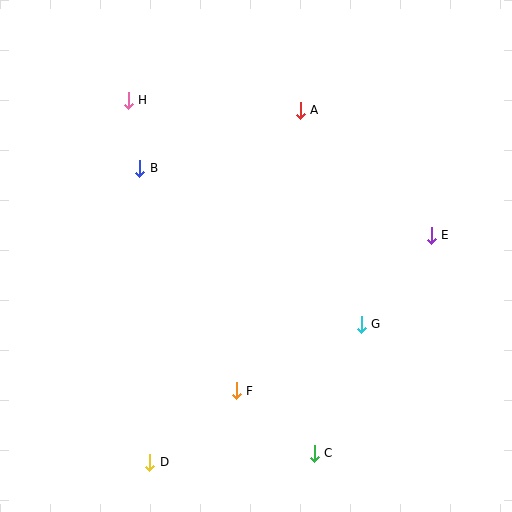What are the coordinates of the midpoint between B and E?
The midpoint between B and E is at (286, 202).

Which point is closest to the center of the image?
Point G at (361, 324) is closest to the center.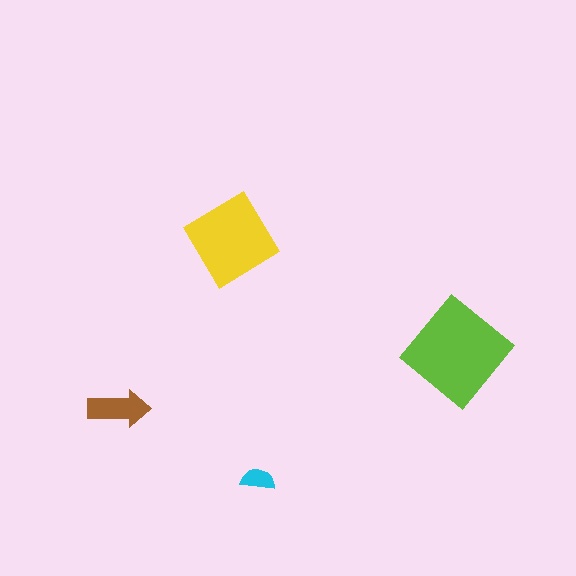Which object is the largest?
The lime diamond.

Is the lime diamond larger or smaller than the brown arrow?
Larger.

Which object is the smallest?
The cyan semicircle.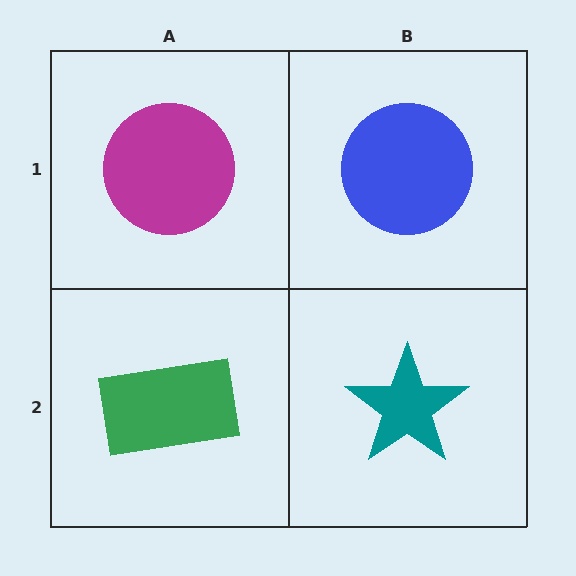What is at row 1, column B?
A blue circle.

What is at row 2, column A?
A green rectangle.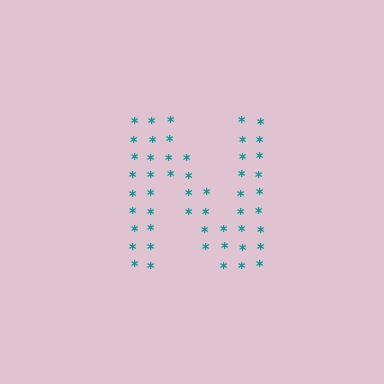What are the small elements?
The small elements are asterisks.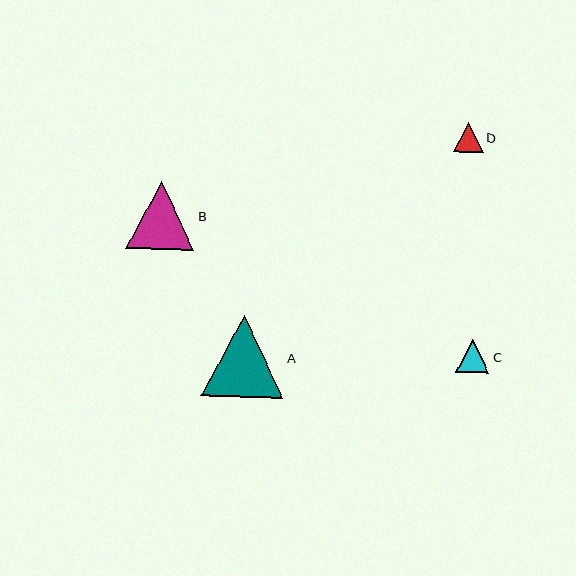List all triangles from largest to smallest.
From largest to smallest: A, B, C, D.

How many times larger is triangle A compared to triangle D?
Triangle A is approximately 2.7 times the size of triangle D.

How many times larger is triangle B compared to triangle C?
Triangle B is approximately 2.0 times the size of triangle C.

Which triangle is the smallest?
Triangle D is the smallest with a size of approximately 30 pixels.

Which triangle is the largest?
Triangle A is the largest with a size of approximately 82 pixels.